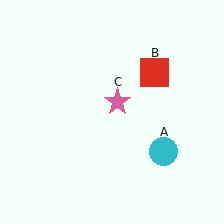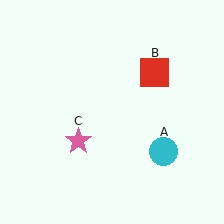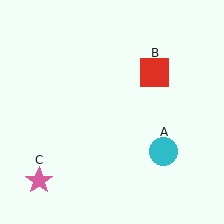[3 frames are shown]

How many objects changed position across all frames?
1 object changed position: pink star (object C).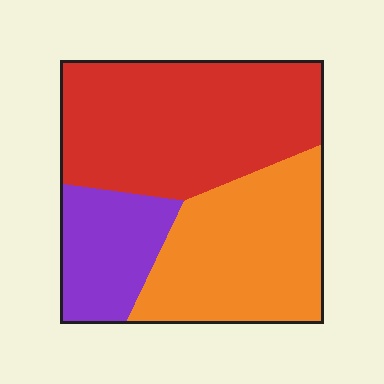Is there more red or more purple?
Red.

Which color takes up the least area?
Purple, at roughly 20%.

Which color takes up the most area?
Red, at roughly 45%.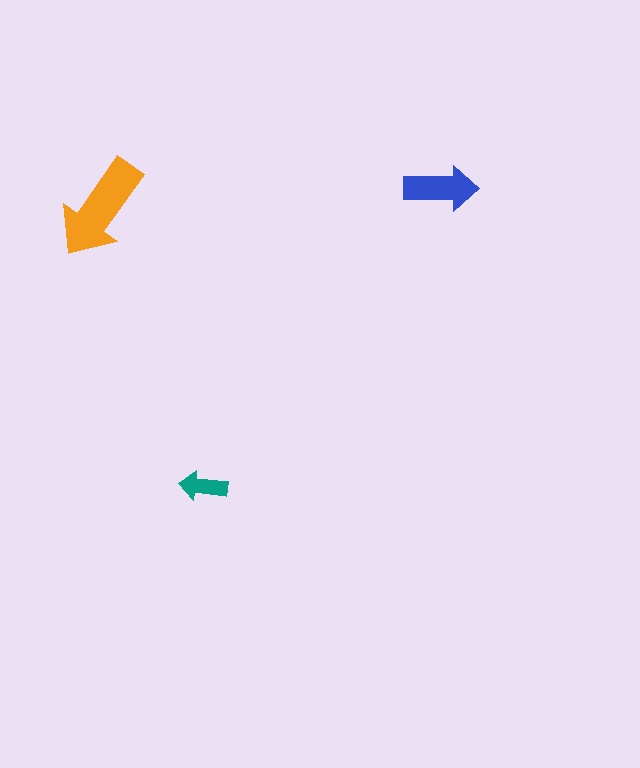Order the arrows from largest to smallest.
the orange one, the blue one, the teal one.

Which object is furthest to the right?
The blue arrow is rightmost.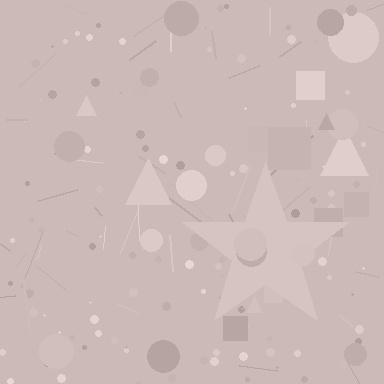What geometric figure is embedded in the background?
A star is embedded in the background.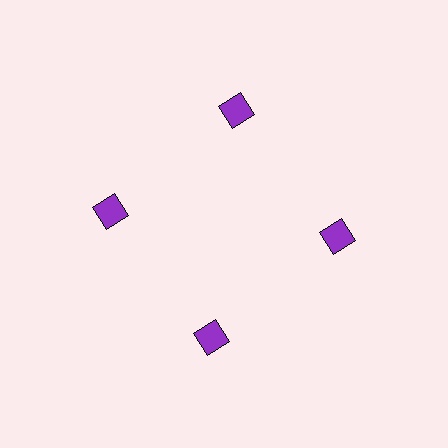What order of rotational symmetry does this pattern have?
This pattern has 4-fold rotational symmetry.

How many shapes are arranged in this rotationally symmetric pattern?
There are 4 shapes, arranged in 4 groups of 1.